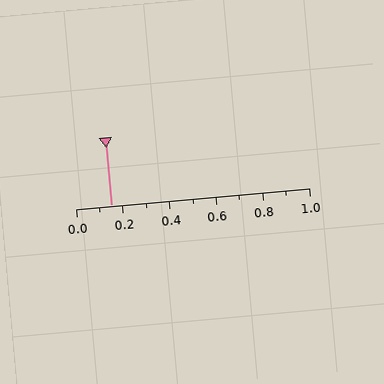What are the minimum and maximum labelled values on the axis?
The axis runs from 0.0 to 1.0.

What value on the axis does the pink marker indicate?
The marker indicates approximately 0.15.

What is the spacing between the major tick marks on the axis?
The major ticks are spaced 0.2 apart.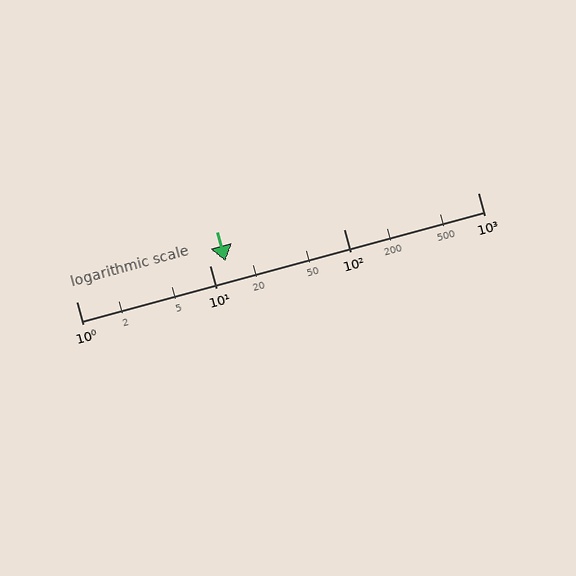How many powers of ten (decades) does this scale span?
The scale spans 3 decades, from 1 to 1000.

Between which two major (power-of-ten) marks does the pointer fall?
The pointer is between 10 and 100.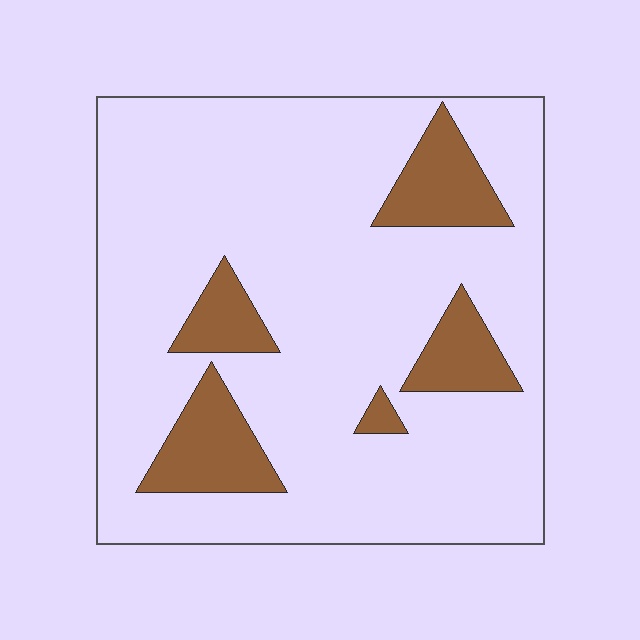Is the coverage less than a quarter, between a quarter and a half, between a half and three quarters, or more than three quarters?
Less than a quarter.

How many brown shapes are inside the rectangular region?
5.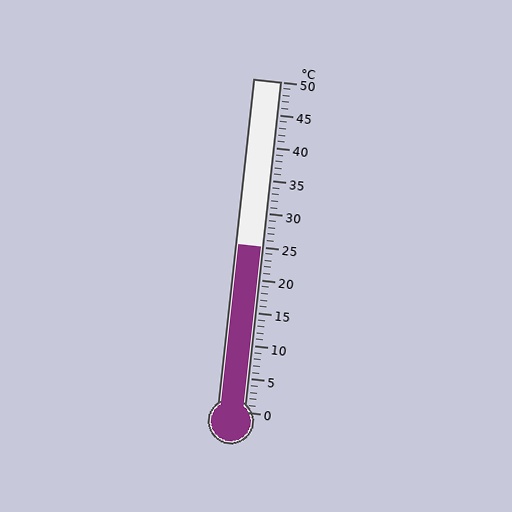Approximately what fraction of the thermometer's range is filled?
The thermometer is filled to approximately 50% of its range.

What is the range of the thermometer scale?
The thermometer scale ranges from 0°C to 50°C.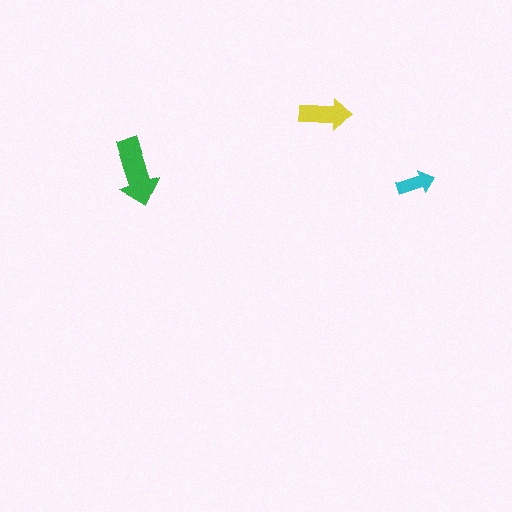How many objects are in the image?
There are 3 objects in the image.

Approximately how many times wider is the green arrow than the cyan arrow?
About 2 times wider.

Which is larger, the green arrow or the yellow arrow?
The green one.